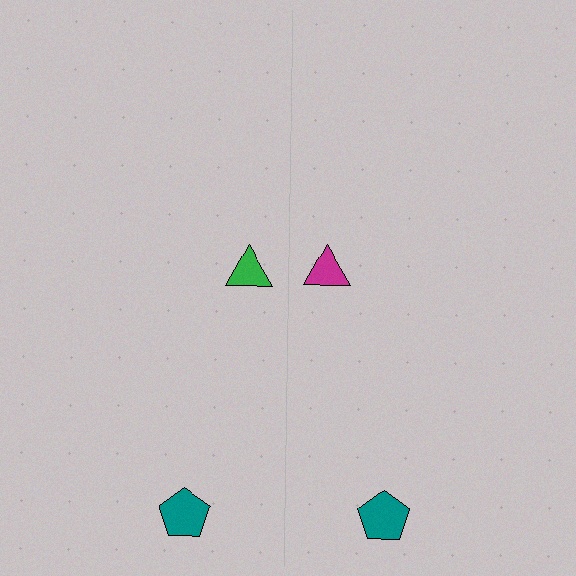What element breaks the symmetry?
The magenta triangle on the right side breaks the symmetry — its mirror counterpart is green.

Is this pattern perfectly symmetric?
No, the pattern is not perfectly symmetric. The magenta triangle on the right side breaks the symmetry — its mirror counterpart is green.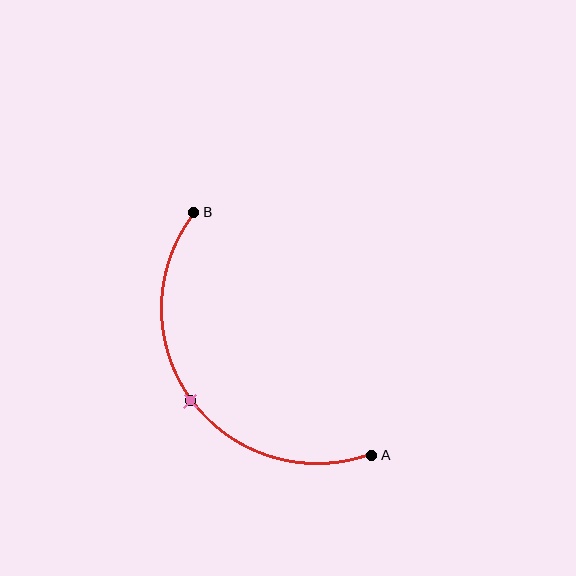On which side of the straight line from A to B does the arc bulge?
The arc bulges below and to the left of the straight line connecting A and B.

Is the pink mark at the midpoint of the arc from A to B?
Yes. The pink mark lies on the arc at equal arc-length from both A and B — it is the arc midpoint.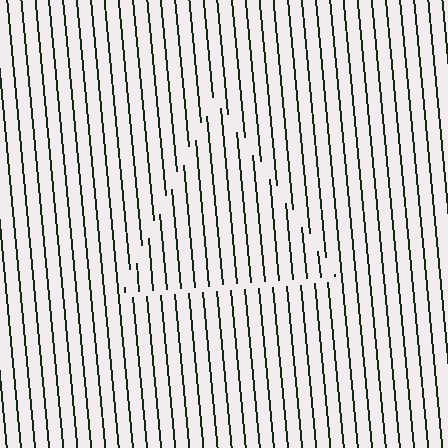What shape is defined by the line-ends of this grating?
An illusory triangle. The interior of the shape contains the same grating, shifted by half a period — the contour is defined by the phase discontinuity where line-ends from the inner and outer gratings abut.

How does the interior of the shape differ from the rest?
The interior of the shape contains the same grating, shifted by half a period — the contour is defined by the phase discontinuity where line-ends from the inner and outer gratings abut.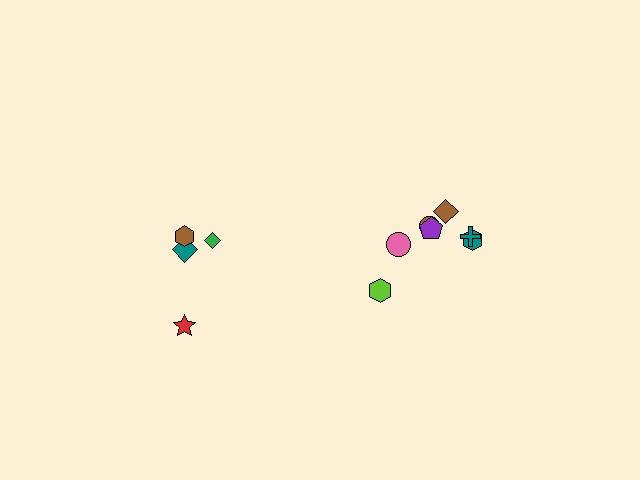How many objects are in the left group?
There are 4 objects.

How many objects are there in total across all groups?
There are 11 objects.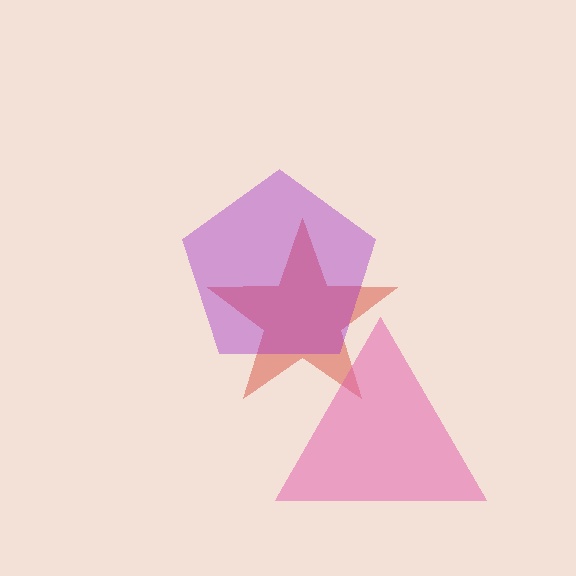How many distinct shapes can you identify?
There are 3 distinct shapes: a red star, a purple pentagon, a pink triangle.